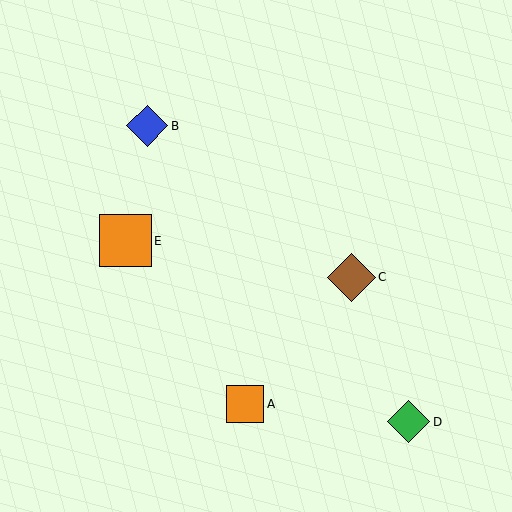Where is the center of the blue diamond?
The center of the blue diamond is at (147, 126).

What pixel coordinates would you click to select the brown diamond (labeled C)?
Click at (352, 277) to select the brown diamond C.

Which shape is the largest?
The orange square (labeled E) is the largest.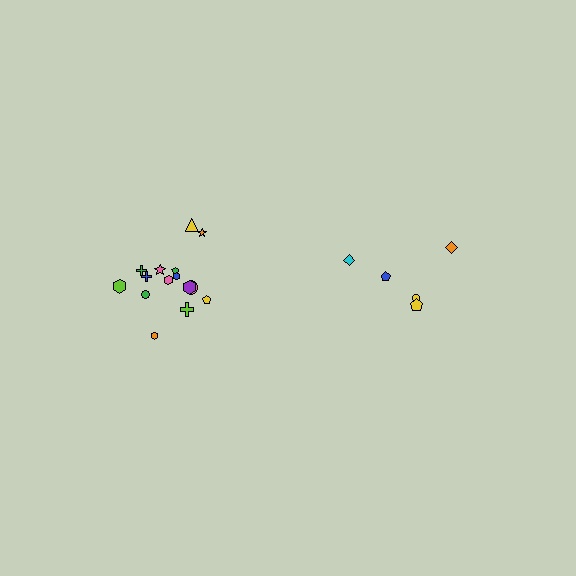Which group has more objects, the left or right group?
The left group.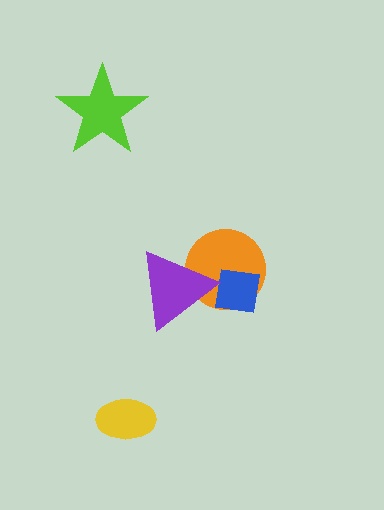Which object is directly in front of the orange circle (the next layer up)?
The blue square is directly in front of the orange circle.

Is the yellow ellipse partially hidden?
No, no other shape covers it.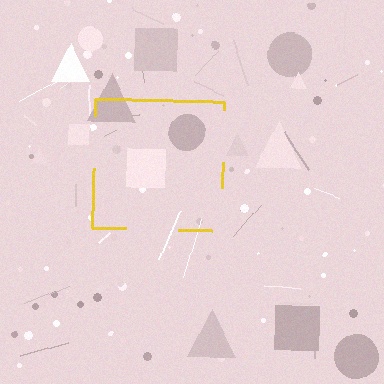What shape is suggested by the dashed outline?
The dashed outline suggests a square.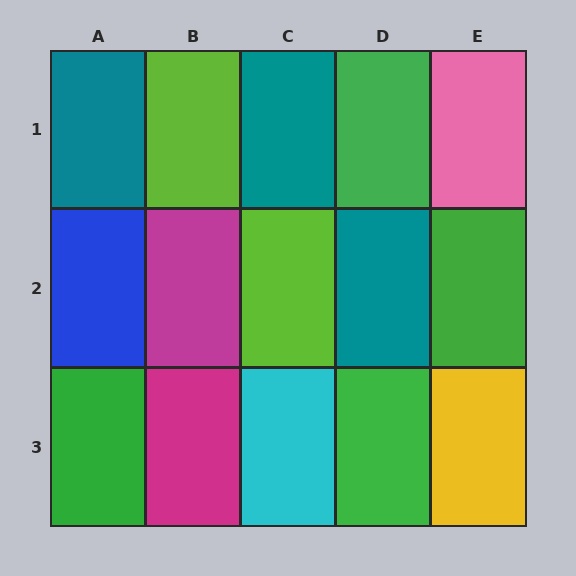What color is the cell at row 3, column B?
Magenta.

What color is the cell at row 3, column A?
Green.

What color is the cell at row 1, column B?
Lime.